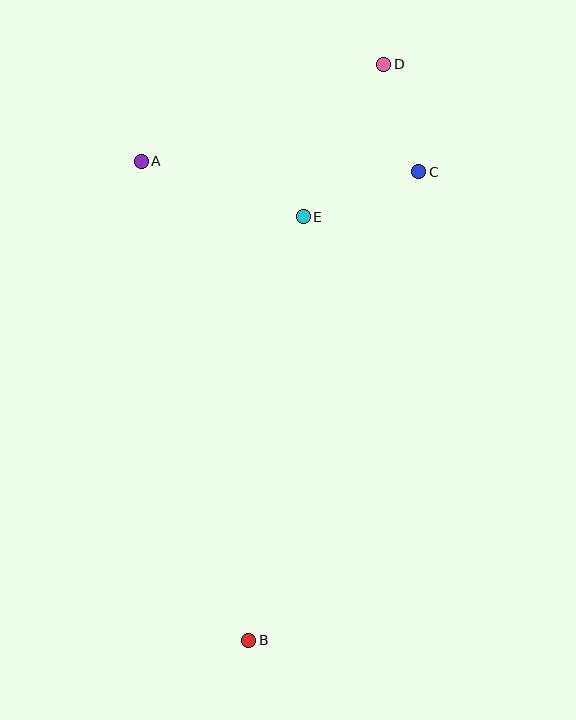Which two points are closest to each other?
Points C and D are closest to each other.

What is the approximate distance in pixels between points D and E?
The distance between D and E is approximately 172 pixels.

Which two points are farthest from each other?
Points B and D are farthest from each other.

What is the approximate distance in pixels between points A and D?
The distance between A and D is approximately 262 pixels.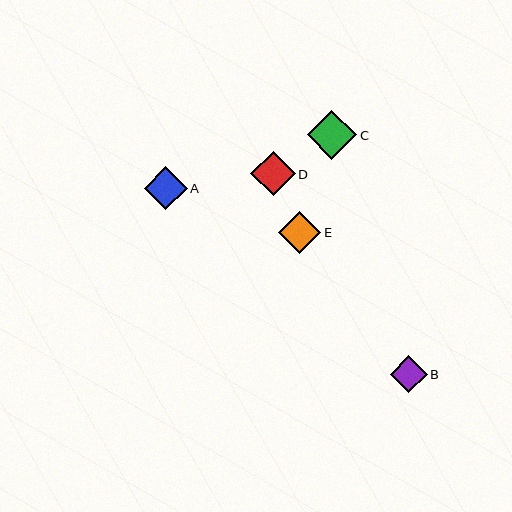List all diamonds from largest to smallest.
From largest to smallest: C, D, A, E, B.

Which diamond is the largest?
Diamond C is the largest with a size of approximately 49 pixels.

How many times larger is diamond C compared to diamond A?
Diamond C is approximately 1.1 times the size of diamond A.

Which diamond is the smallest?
Diamond B is the smallest with a size of approximately 37 pixels.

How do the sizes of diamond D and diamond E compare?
Diamond D and diamond E are approximately the same size.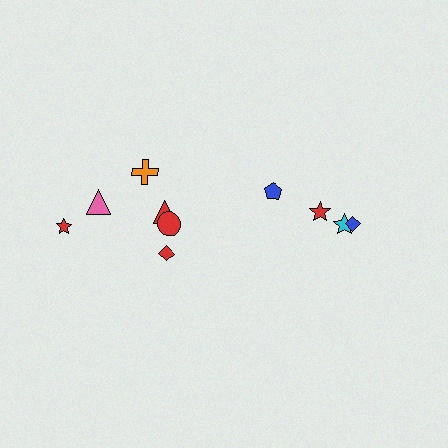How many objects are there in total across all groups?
There are 10 objects.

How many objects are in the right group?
There are 4 objects.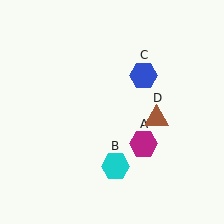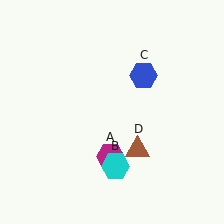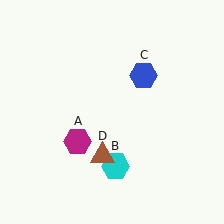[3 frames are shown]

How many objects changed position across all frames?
2 objects changed position: magenta hexagon (object A), brown triangle (object D).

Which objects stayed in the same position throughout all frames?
Cyan hexagon (object B) and blue hexagon (object C) remained stationary.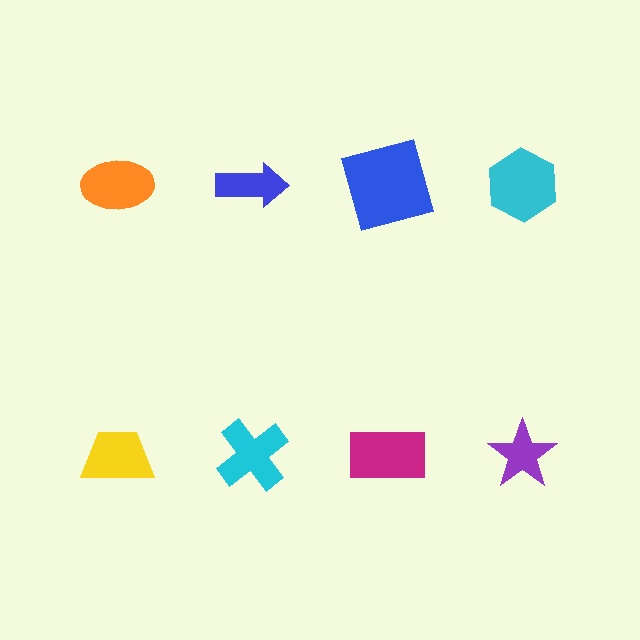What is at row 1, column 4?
A cyan hexagon.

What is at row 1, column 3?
A blue square.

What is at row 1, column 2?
A blue arrow.